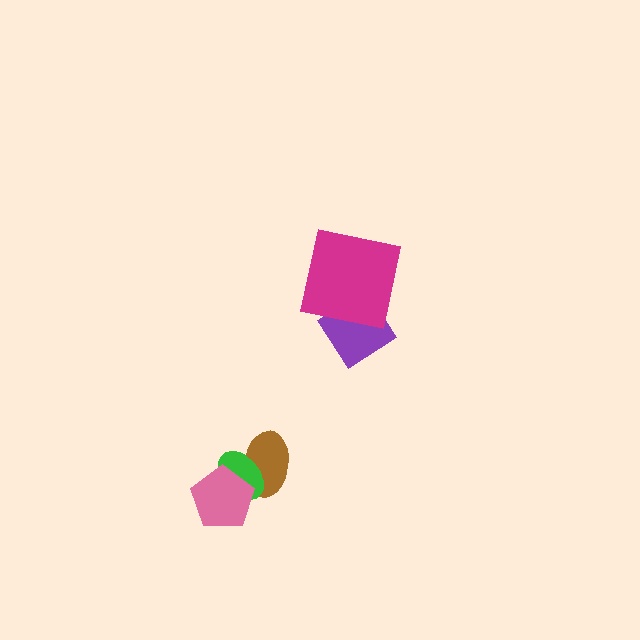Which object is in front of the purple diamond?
The magenta square is in front of the purple diamond.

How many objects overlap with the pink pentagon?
2 objects overlap with the pink pentagon.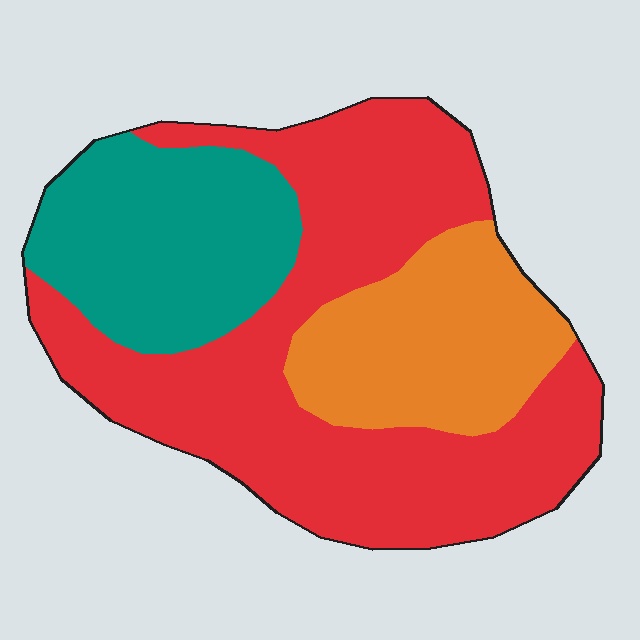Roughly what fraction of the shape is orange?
Orange covers 22% of the shape.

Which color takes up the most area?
Red, at roughly 55%.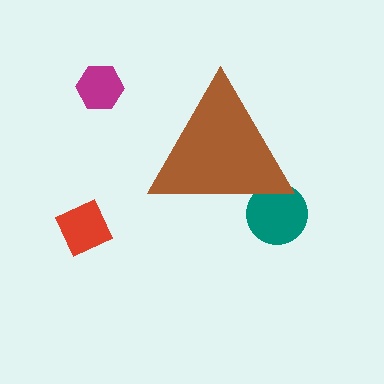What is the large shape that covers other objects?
A brown triangle.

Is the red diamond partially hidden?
No, the red diamond is fully visible.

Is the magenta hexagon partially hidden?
No, the magenta hexagon is fully visible.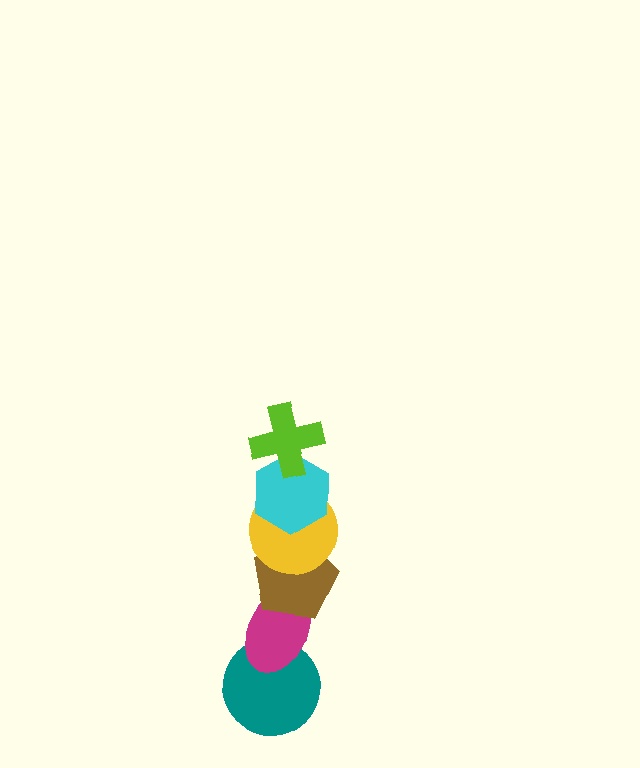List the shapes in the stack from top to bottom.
From top to bottom: the lime cross, the cyan hexagon, the yellow circle, the brown pentagon, the magenta ellipse, the teal circle.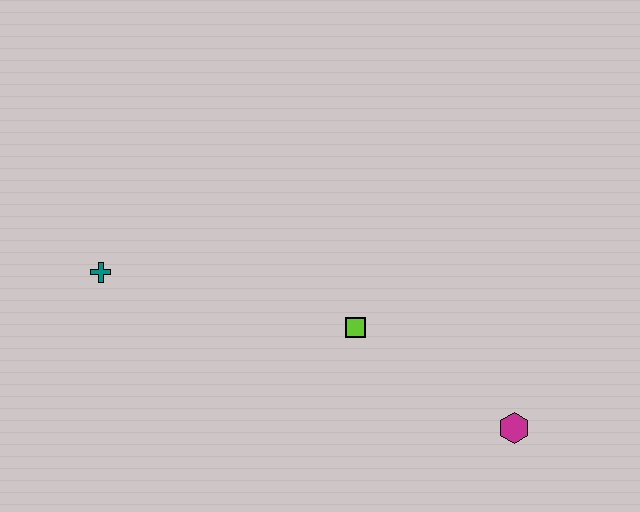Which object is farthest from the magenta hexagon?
The teal cross is farthest from the magenta hexagon.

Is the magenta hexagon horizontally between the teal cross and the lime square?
No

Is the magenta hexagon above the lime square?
No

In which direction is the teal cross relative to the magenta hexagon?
The teal cross is to the left of the magenta hexagon.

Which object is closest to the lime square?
The magenta hexagon is closest to the lime square.